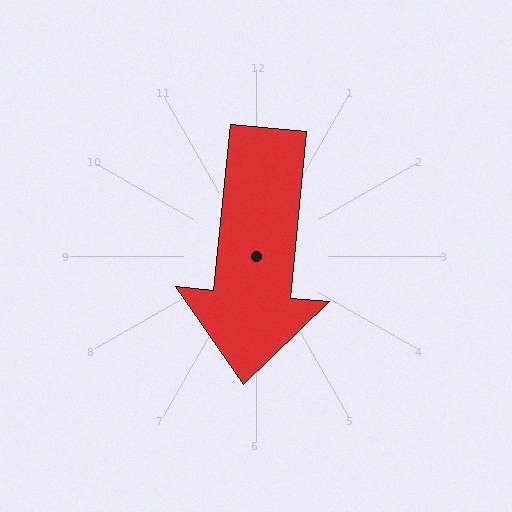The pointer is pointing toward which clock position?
Roughly 6 o'clock.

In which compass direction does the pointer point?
South.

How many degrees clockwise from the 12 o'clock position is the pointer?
Approximately 186 degrees.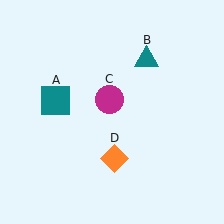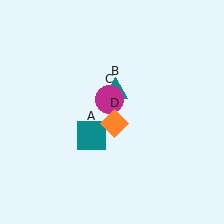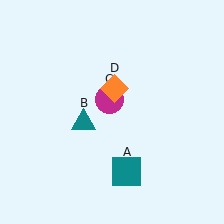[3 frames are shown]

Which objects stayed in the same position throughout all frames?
Magenta circle (object C) remained stationary.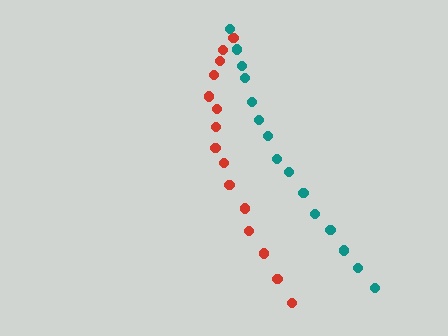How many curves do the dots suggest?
There are 2 distinct paths.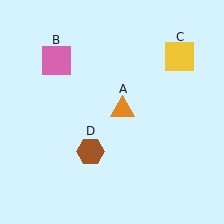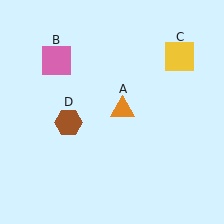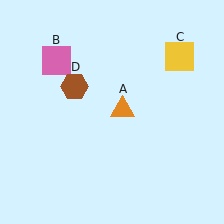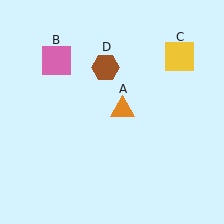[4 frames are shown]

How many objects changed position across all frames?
1 object changed position: brown hexagon (object D).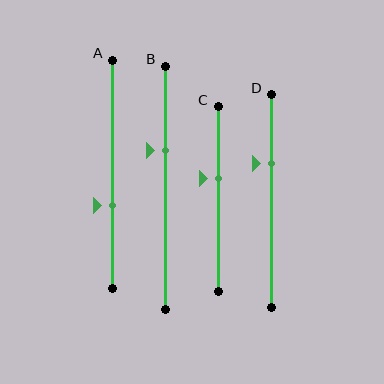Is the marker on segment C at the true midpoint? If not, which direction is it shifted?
No, the marker on segment C is shifted upward by about 11% of the segment length.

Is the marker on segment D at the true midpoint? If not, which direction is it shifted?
No, the marker on segment D is shifted upward by about 18% of the segment length.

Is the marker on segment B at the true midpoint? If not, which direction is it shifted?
No, the marker on segment B is shifted upward by about 15% of the segment length.